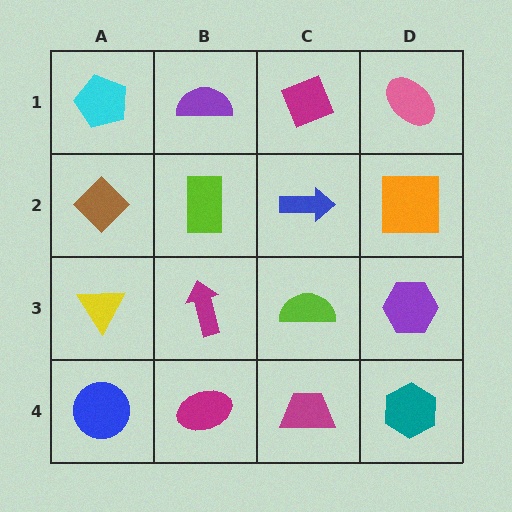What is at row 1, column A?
A cyan pentagon.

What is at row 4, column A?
A blue circle.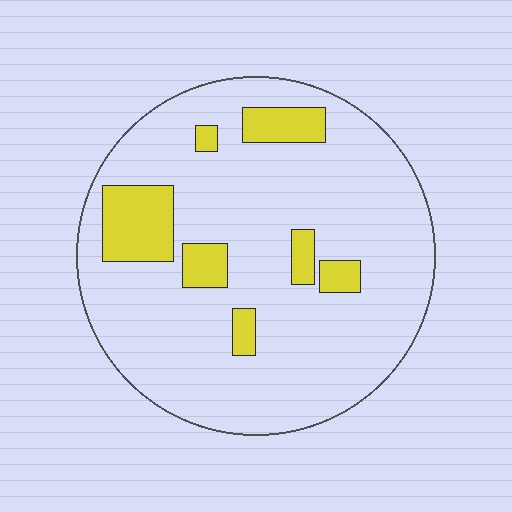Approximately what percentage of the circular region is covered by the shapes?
Approximately 15%.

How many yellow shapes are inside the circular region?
7.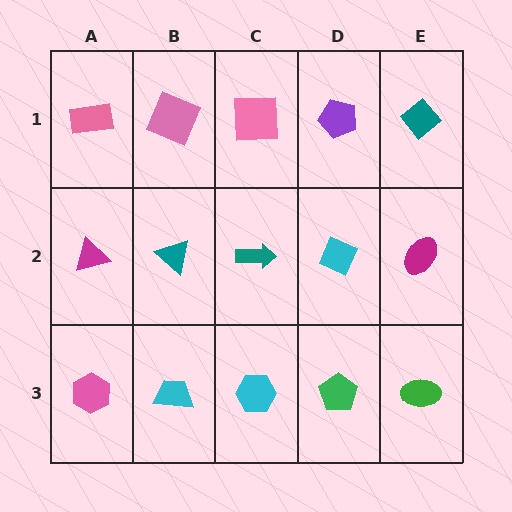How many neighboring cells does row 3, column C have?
3.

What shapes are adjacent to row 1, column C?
A teal arrow (row 2, column C), a pink square (row 1, column B), a purple pentagon (row 1, column D).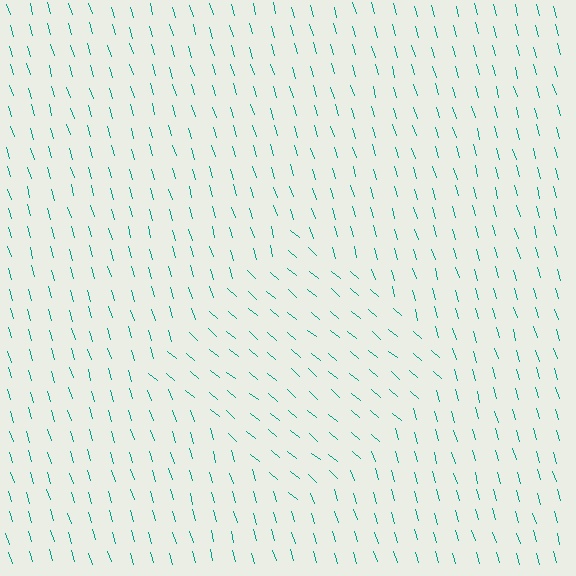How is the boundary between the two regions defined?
The boundary is defined purely by a change in line orientation (approximately 33 degrees difference). All lines are the same color and thickness.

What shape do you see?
I see a diamond.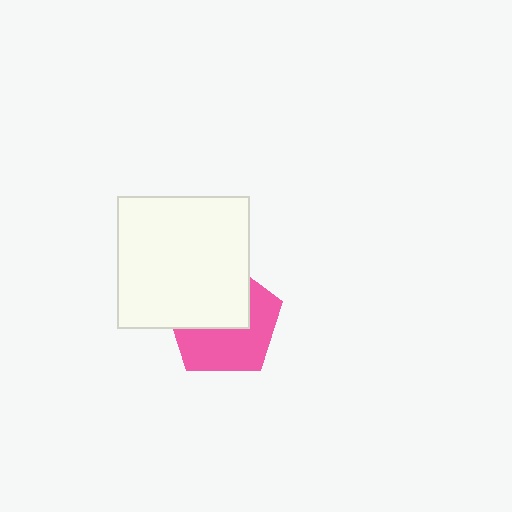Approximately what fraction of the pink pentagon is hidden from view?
Roughly 48% of the pink pentagon is hidden behind the white square.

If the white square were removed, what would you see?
You would see the complete pink pentagon.